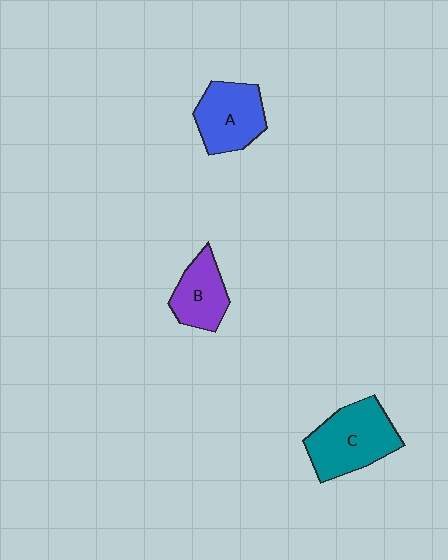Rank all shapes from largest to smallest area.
From largest to smallest: C (teal), A (blue), B (purple).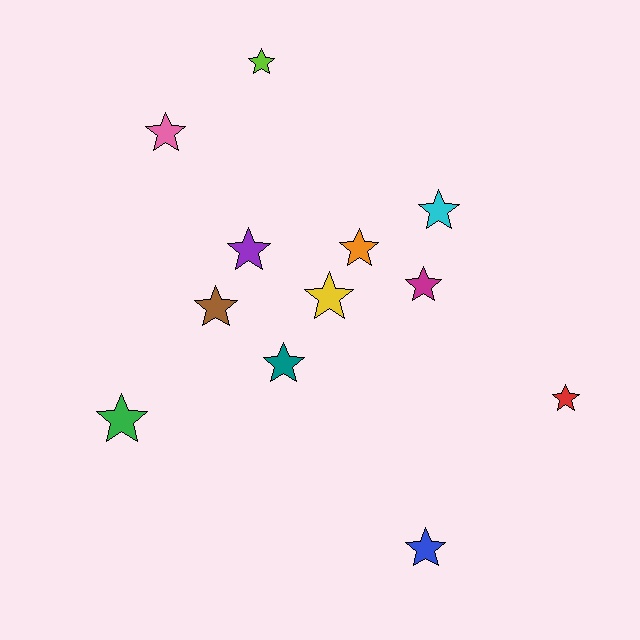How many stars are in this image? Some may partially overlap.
There are 12 stars.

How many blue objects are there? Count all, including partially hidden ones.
There is 1 blue object.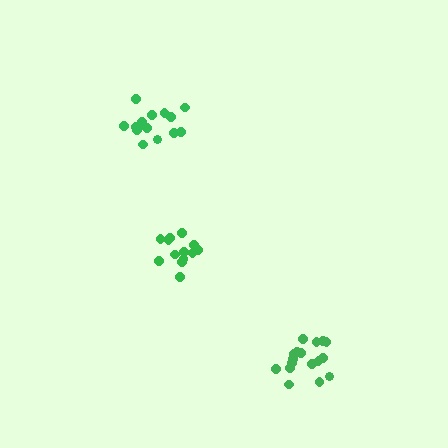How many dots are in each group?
Group 1: 13 dots, Group 2: 17 dots, Group 3: 15 dots (45 total).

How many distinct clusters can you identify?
There are 3 distinct clusters.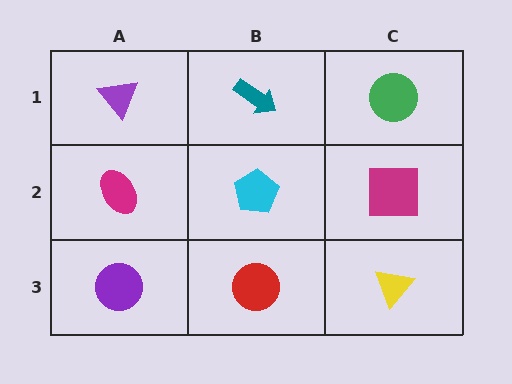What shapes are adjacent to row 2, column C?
A green circle (row 1, column C), a yellow triangle (row 3, column C), a cyan pentagon (row 2, column B).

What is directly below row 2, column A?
A purple circle.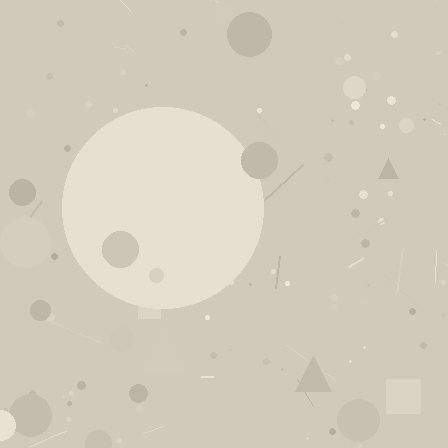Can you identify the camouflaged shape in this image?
The camouflaged shape is a circle.